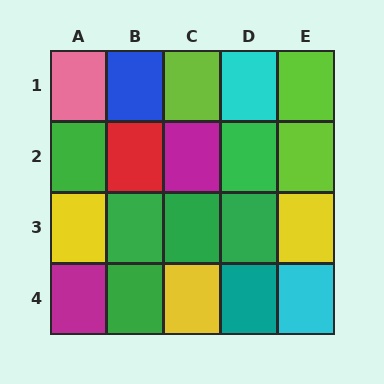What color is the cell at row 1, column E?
Lime.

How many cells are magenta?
2 cells are magenta.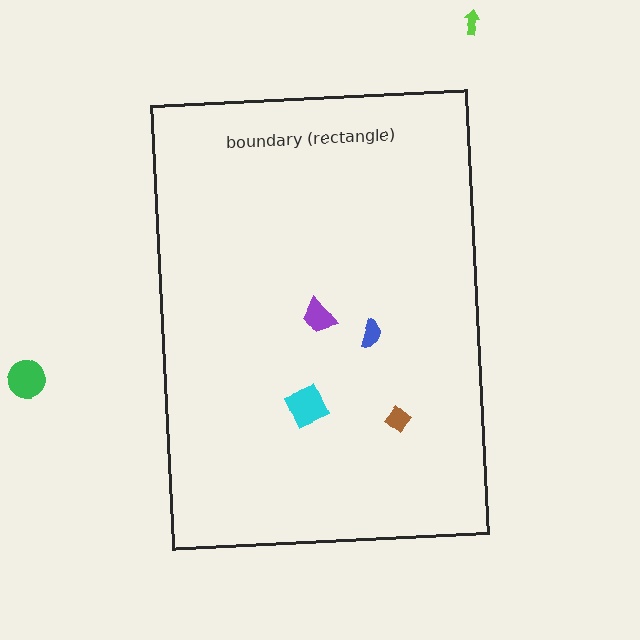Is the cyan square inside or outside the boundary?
Inside.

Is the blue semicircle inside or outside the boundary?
Inside.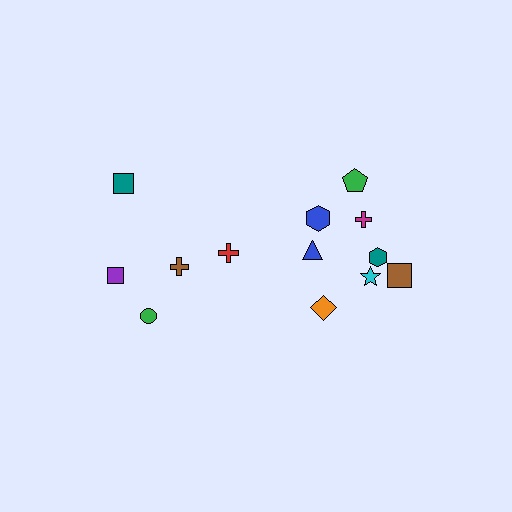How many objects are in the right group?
There are 8 objects.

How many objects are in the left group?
There are 5 objects.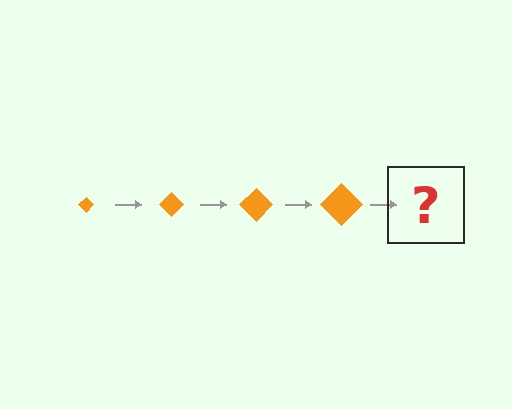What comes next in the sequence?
The next element should be an orange diamond, larger than the previous one.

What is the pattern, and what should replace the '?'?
The pattern is that the diamond gets progressively larger each step. The '?' should be an orange diamond, larger than the previous one.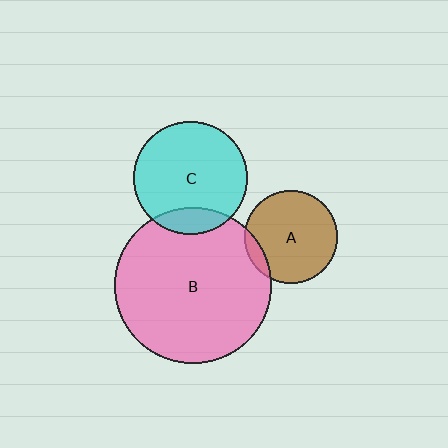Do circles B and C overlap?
Yes.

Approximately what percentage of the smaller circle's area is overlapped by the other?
Approximately 15%.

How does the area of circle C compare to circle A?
Approximately 1.5 times.